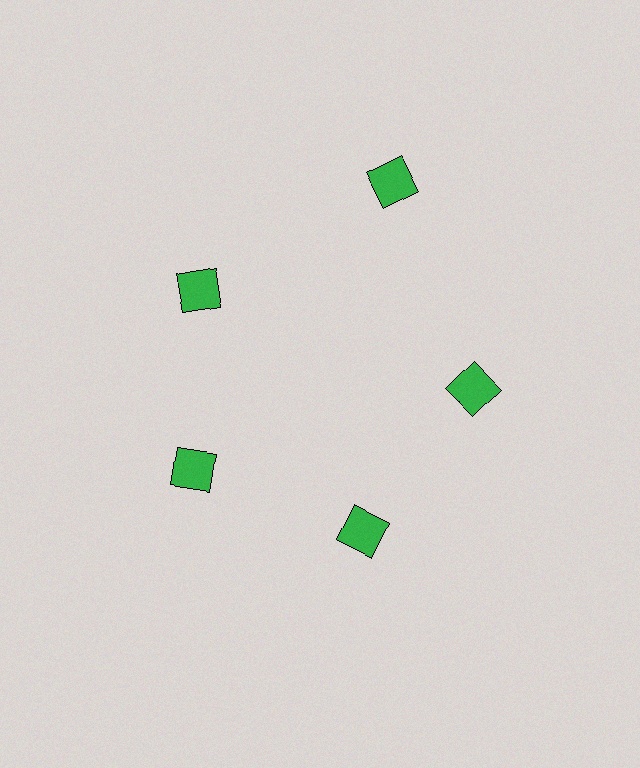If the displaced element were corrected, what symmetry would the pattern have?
It would have 5-fold rotational symmetry — the pattern would map onto itself every 72 degrees.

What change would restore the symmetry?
The symmetry would be restored by moving it inward, back onto the ring so that all 5 squares sit at equal angles and equal distance from the center.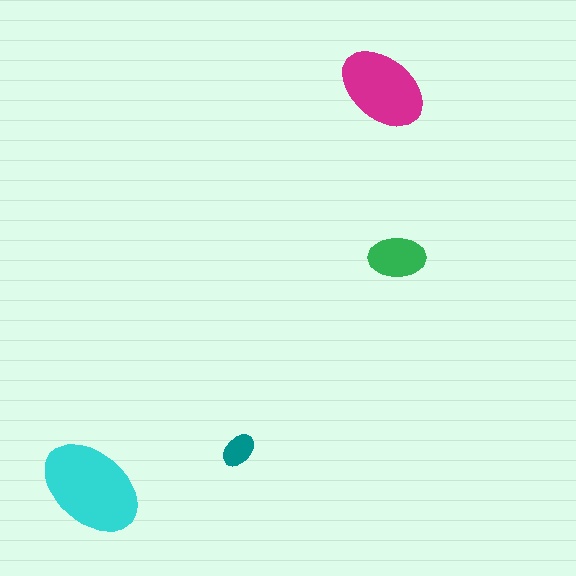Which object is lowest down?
The cyan ellipse is bottommost.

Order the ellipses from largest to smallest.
the cyan one, the magenta one, the green one, the teal one.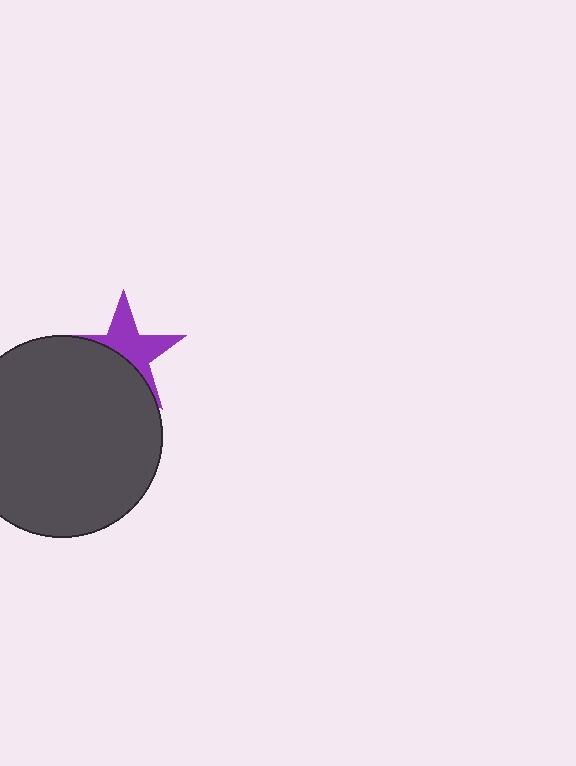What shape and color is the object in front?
The object in front is a dark gray circle.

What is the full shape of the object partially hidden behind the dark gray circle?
The partially hidden object is a purple star.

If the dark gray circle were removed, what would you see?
You would see the complete purple star.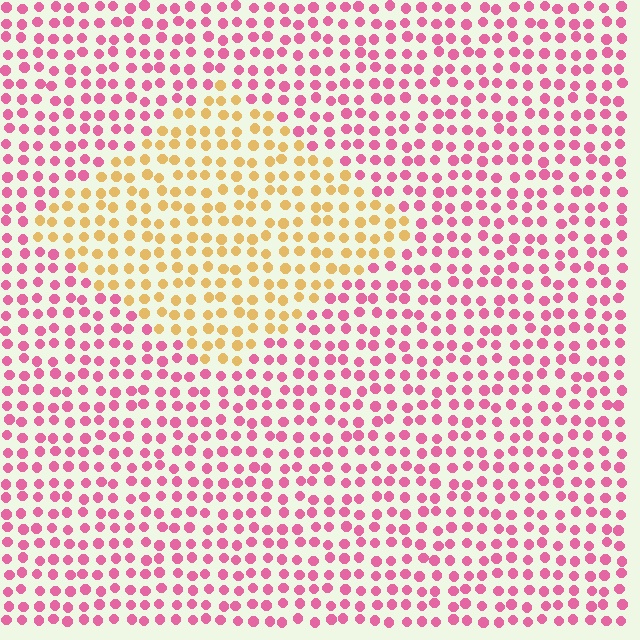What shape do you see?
I see a diamond.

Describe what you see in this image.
The image is filled with small pink elements in a uniform arrangement. A diamond-shaped region is visible where the elements are tinted to a slightly different hue, forming a subtle color boundary.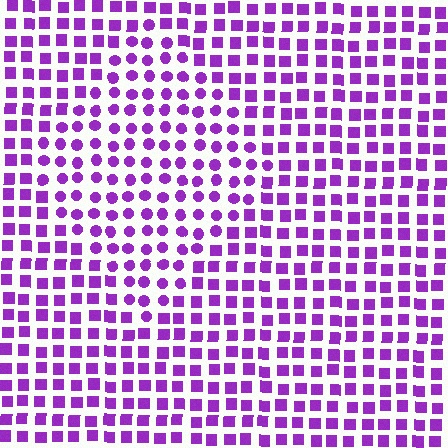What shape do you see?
I see a diamond.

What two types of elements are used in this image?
The image uses circles inside the diamond region and squares outside it.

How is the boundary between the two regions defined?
The boundary is defined by a change in element shape: circles inside vs. squares outside. All elements share the same color and spacing.